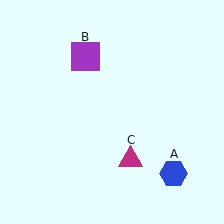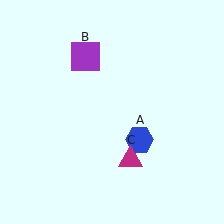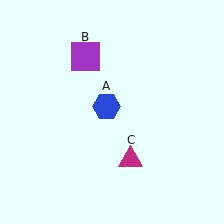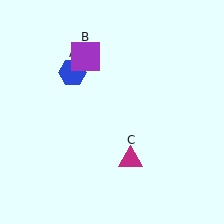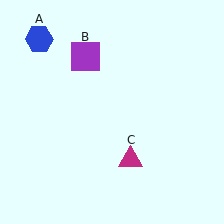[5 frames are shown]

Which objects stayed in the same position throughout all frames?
Purple square (object B) and magenta triangle (object C) remained stationary.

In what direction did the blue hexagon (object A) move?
The blue hexagon (object A) moved up and to the left.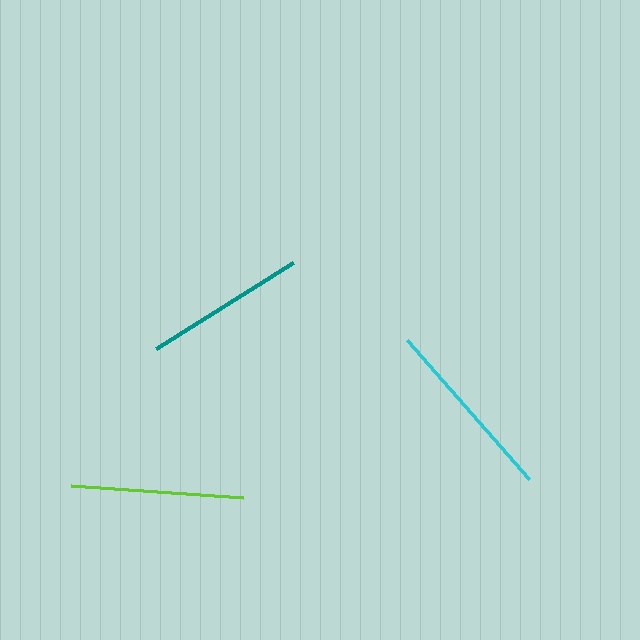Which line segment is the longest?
The cyan line is the longest at approximately 185 pixels.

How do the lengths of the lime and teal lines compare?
The lime and teal lines are approximately the same length.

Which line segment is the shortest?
The teal line is the shortest at approximately 162 pixels.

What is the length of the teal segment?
The teal segment is approximately 162 pixels long.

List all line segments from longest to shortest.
From longest to shortest: cyan, lime, teal.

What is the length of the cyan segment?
The cyan segment is approximately 185 pixels long.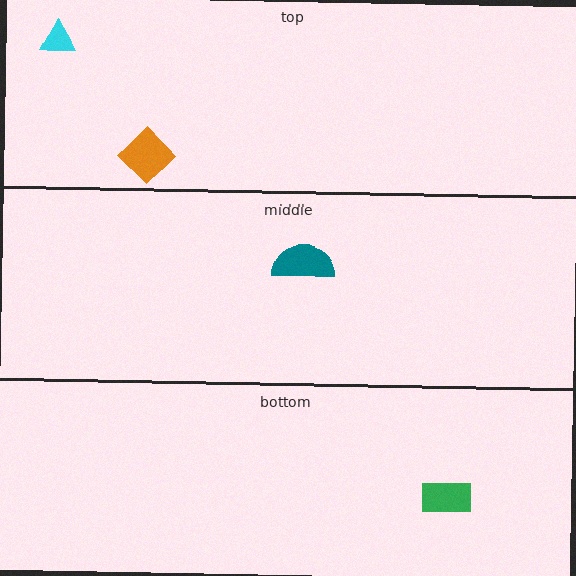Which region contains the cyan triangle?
The top region.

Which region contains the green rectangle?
The bottom region.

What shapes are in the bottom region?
The green rectangle.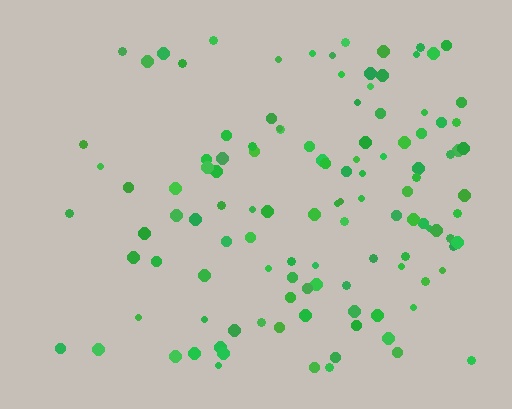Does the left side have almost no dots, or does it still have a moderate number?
Still a moderate number, just noticeably fewer than the right.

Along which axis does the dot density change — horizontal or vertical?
Horizontal.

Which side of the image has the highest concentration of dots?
The right.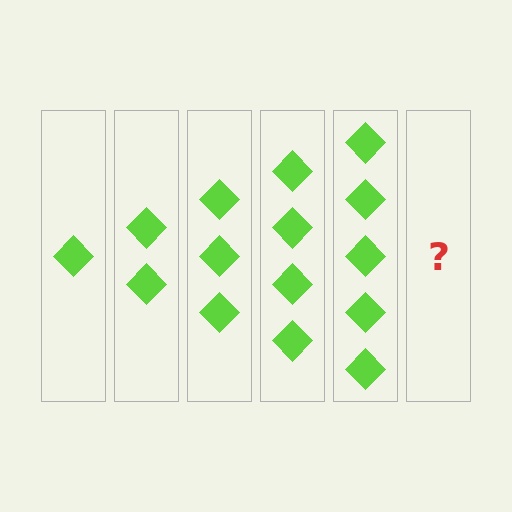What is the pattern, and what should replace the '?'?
The pattern is that each step adds one more diamond. The '?' should be 6 diamonds.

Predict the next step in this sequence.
The next step is 6 diamonds.